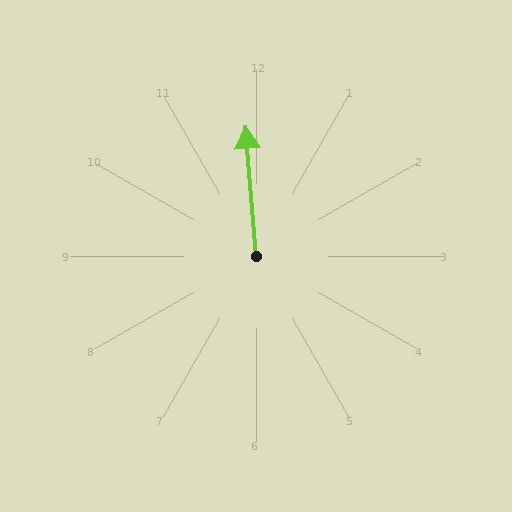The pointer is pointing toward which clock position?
Roughly 12 o'clock.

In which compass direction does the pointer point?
North.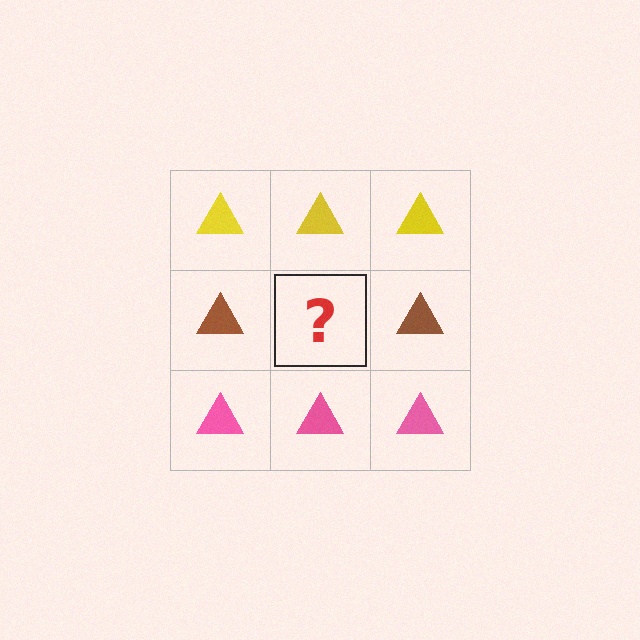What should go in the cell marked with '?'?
The missing cell should contain a brown triangle.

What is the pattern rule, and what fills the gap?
The rule is that each row has a consistent color. The gap should be filled with a brown triangle.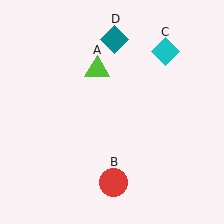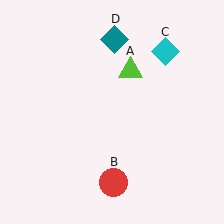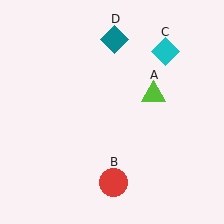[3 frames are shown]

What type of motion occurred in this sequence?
The lime triangle (object A) rotated clockwise around the center of the scene.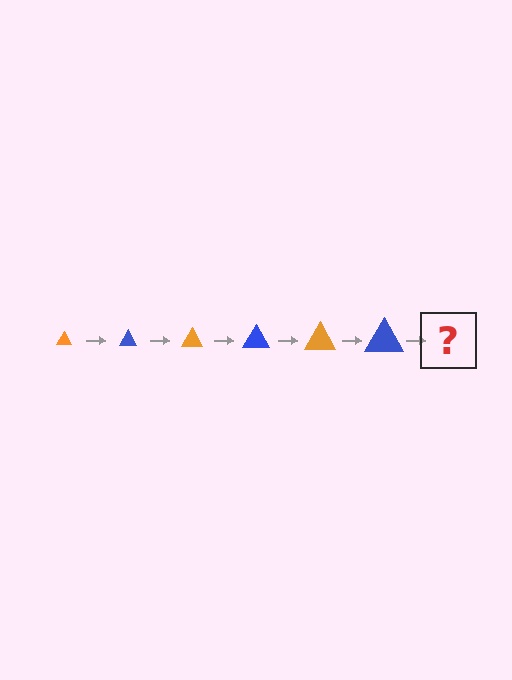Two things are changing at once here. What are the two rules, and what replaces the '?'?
The two rules are that the triangle grows larger each step and the color cycles through orange and blue. The '?' should be an orange triangle, larger than the previous one.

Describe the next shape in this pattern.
It should be an orange triangle, larger than the previous one.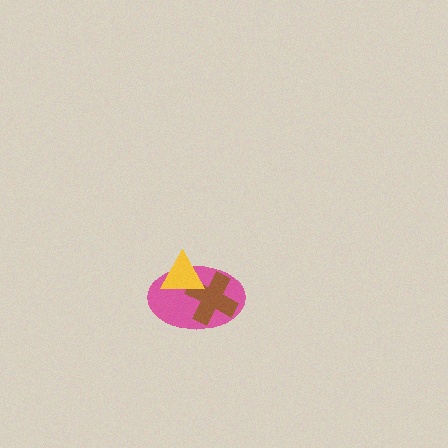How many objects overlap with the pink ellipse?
2 objects overlap with the pink ellipse.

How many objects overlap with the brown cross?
2 objects overlap with the brown cross.